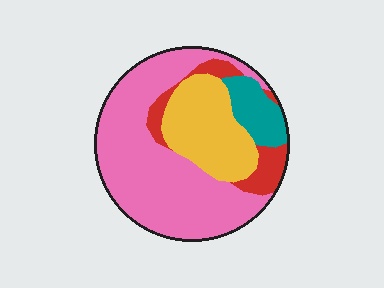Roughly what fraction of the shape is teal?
Teal covers around 10% of the shape.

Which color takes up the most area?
Pink, at roughly 55%.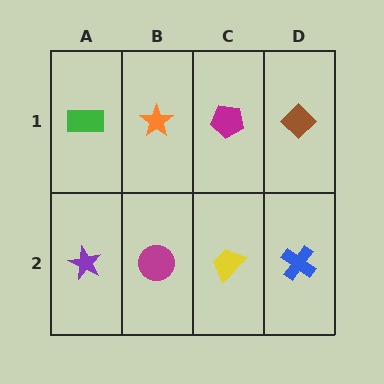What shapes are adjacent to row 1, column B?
A magenta circle (row 2, column B), a green rectangle (row 1, column A), a magenta pentagon (row 1, column C).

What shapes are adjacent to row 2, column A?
A green rectangle (row 1, column A), a magenta circle (row 2, column B).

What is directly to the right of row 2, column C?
A blue cross.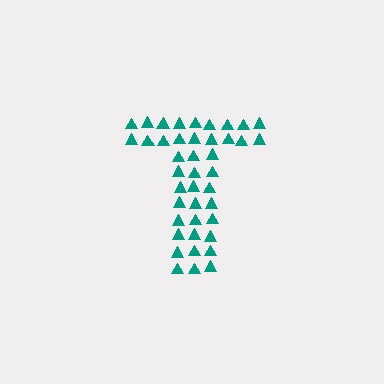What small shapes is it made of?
It is made of small triangles.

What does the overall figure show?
The overall figure shows the letter T.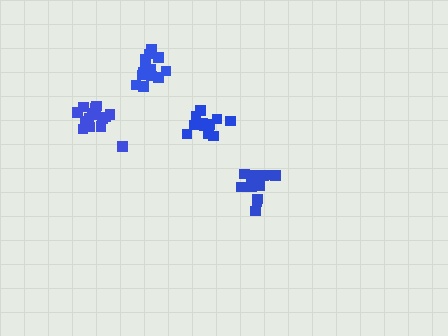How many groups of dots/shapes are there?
There are 4 groups.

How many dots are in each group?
Group 1: 11 dots, Group 2: 14 dots, Group 3: 13 dots, Group 4: 17 dots (55 total).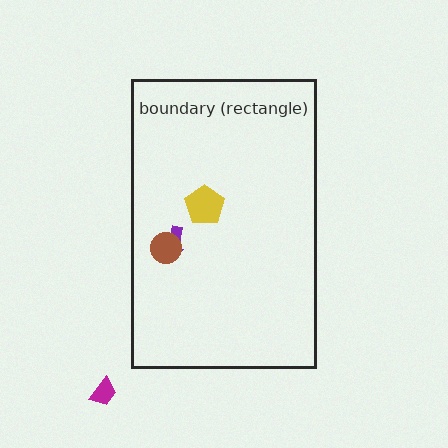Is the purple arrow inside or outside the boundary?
Inside.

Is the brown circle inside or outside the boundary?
Inside.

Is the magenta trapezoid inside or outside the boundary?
Outside.